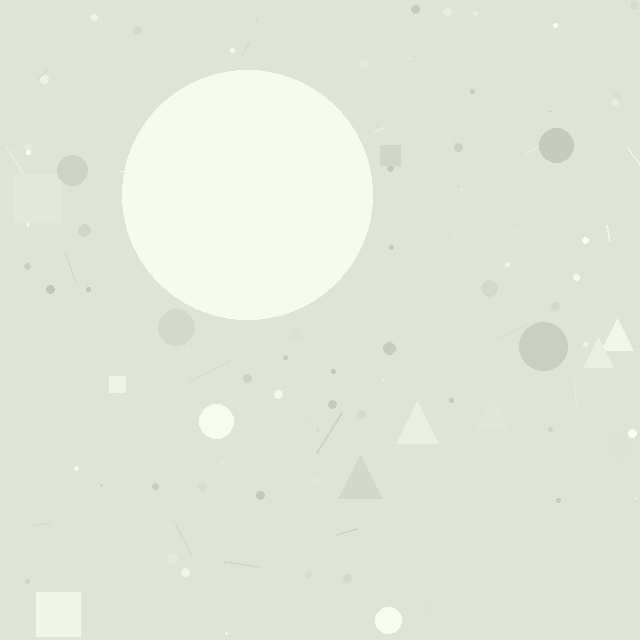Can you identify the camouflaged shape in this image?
The camouflaged shape is a circle.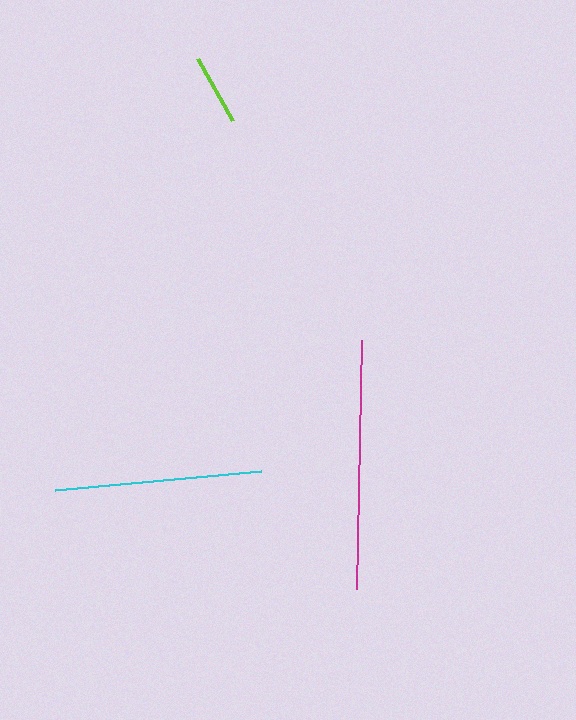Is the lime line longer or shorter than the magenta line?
The magenta line is longer than the lime line.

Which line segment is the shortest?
The lime line is the shortest at approximately 71 pixels.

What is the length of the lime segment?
The lime segment is approximately 71 pixels long.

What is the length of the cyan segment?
The cyan segment is approximately 206 pixels long.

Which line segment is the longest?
The magenta line is the longest at approximately 249 pixels.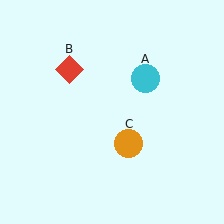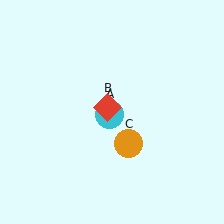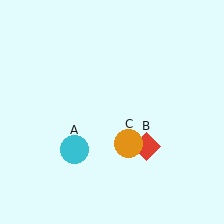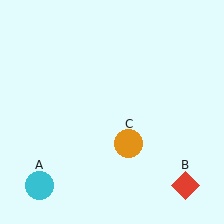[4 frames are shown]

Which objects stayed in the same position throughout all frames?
Orange circle (object C) remained stationary.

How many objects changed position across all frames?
2 objects changed position: cyan circle (object A), red diamond (object B).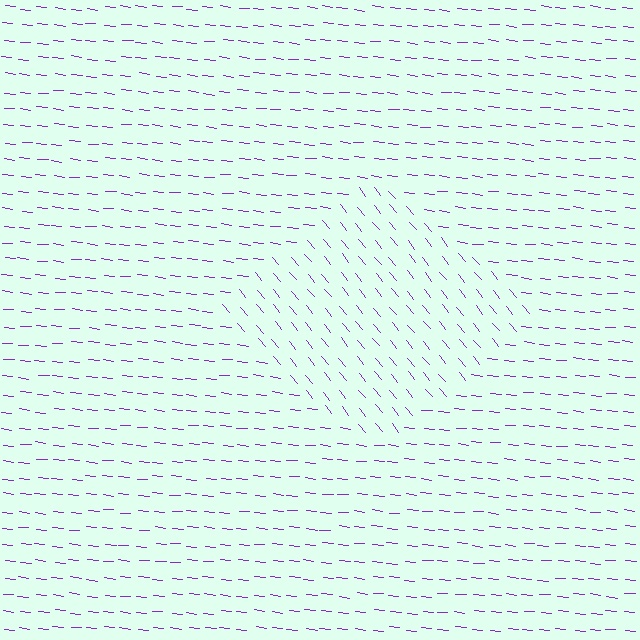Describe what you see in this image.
The image is filled with small purple line segments. A diamond region in the image has lines oriented differently from the surrounding lines, creating a visible texture boundary.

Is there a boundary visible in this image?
Yes, there is a texture boundary formed by a change in line orientation.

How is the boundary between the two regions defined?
The boundary is defined purely by a change in line orientation (approximately 45 degrees difference). All lines are the same color and thickness.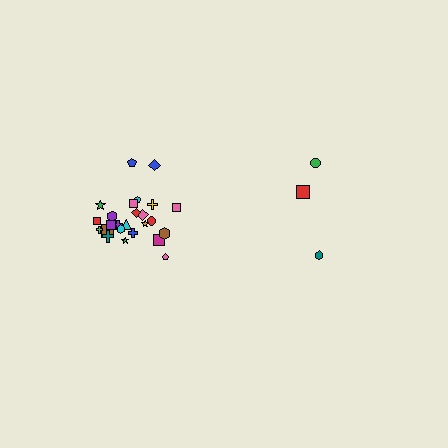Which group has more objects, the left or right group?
The left group.